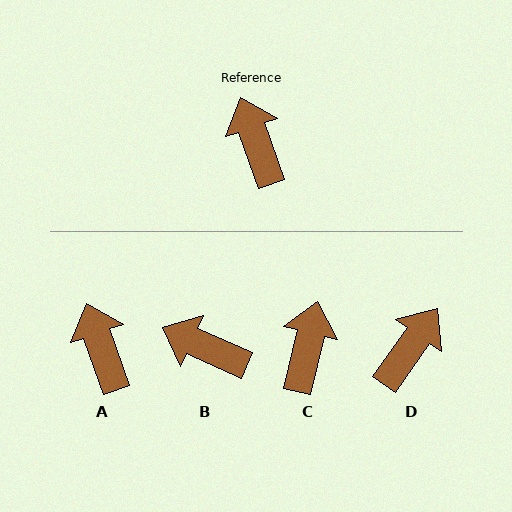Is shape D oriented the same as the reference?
No, it is off by about 55 degrees.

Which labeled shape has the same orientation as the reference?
A.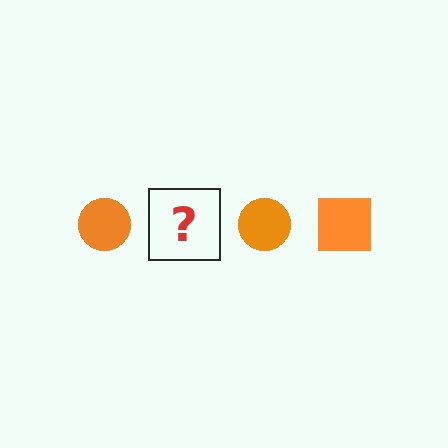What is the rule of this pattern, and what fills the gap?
The rule is that the pattern cycles through circle, square shapes in orange. The gap should be filled with an orange square.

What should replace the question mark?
The question mark should be replaced with an orange square.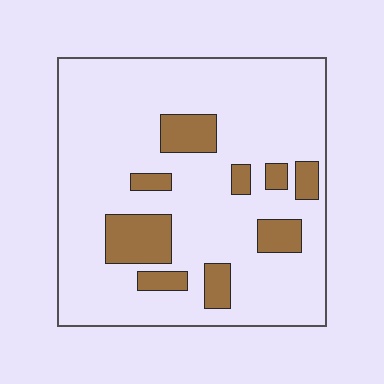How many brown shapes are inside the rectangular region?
9.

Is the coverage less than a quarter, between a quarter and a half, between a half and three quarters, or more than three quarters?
Less than a quarter.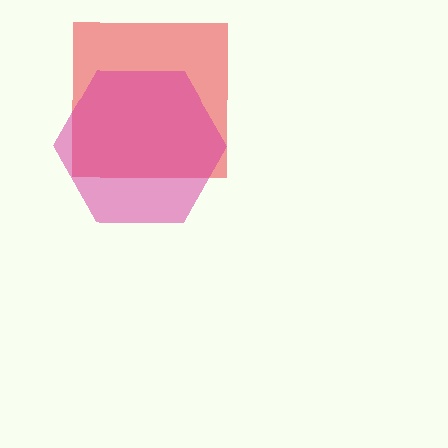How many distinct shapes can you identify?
There are 2 distinct shapes: a red square, a magenta hexagon.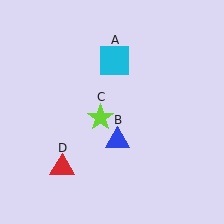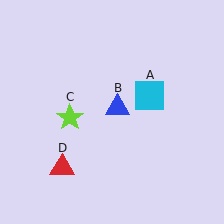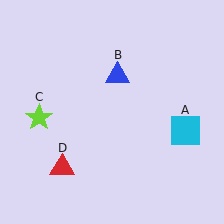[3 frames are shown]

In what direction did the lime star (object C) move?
The lime star (object C) moved left.